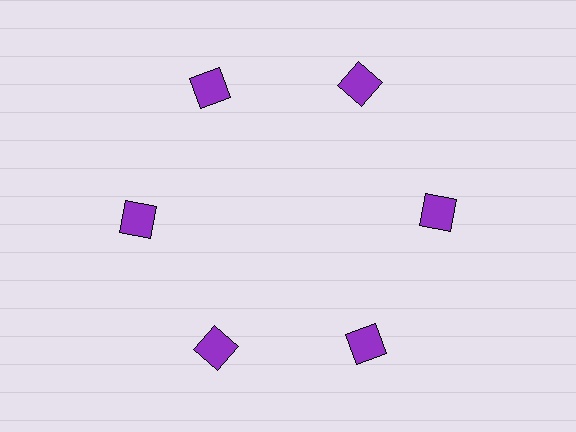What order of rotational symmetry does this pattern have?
This pattern has 6-fold rotational symmetry.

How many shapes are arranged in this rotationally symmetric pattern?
There are 6 shapes, arranged in 6 groups of 1.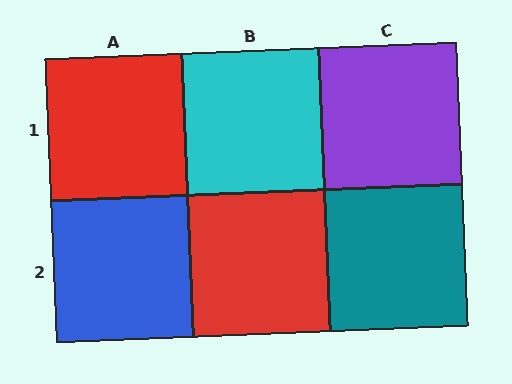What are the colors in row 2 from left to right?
Blue, red, teal.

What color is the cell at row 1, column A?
Red.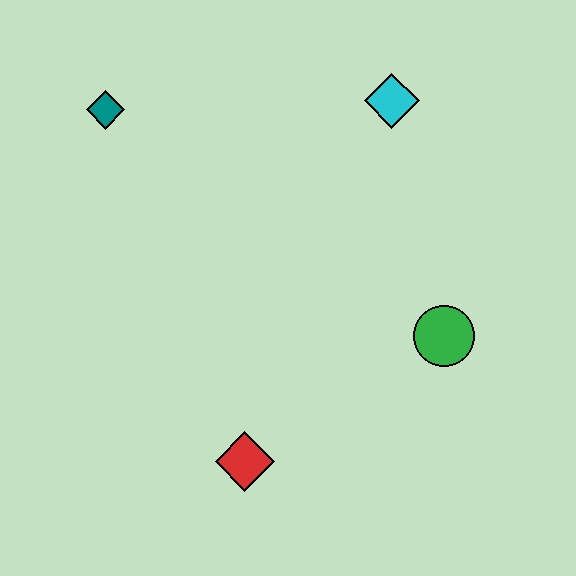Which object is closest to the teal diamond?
The cyan diamond is closest to the teal diamond.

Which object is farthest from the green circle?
The teal diamond is farthest from the green circle.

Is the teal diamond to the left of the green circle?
Yes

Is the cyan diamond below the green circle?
No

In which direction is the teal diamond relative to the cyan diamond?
The teal diamond is to the left of the cyan diamond.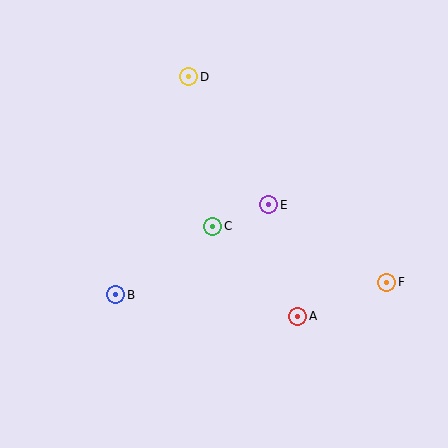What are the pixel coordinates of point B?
Point B is at (116, 295).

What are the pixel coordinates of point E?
Point E is at (269, 205).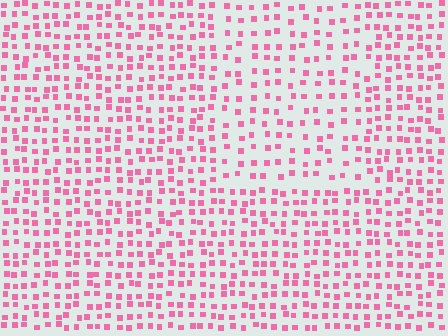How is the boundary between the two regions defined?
The boundary is defined by a change in element density (approximately 1.6x ratio). All elements are the same color, size, and shape.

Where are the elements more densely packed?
The elements are more densely packed outside the rectangle boundary.